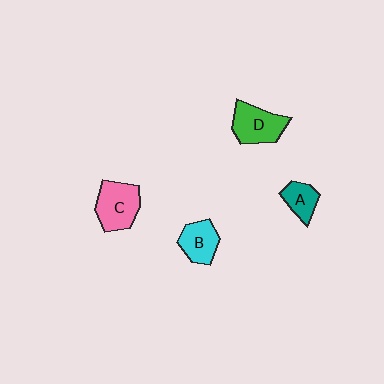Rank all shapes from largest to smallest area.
From largest to smallest: C (pink), D (green), B (cyan), A (teal).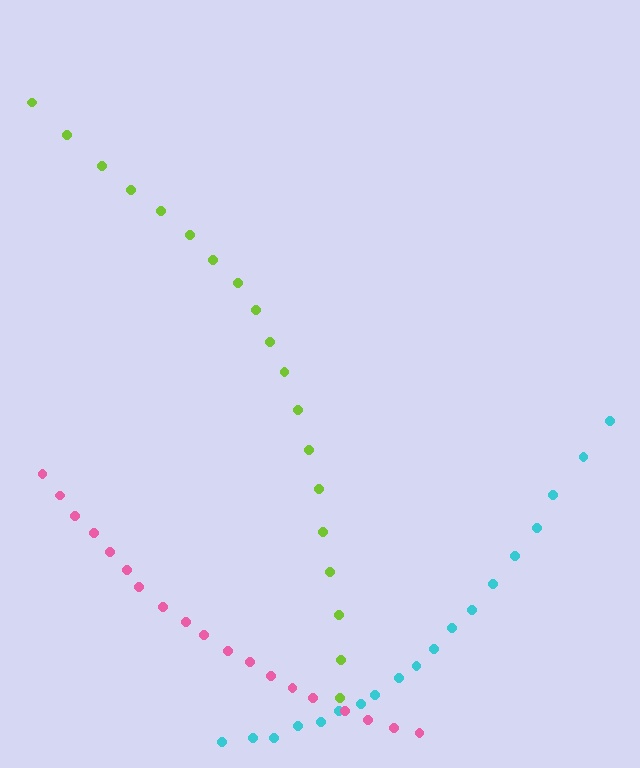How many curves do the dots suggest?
There are 3 distinct paths.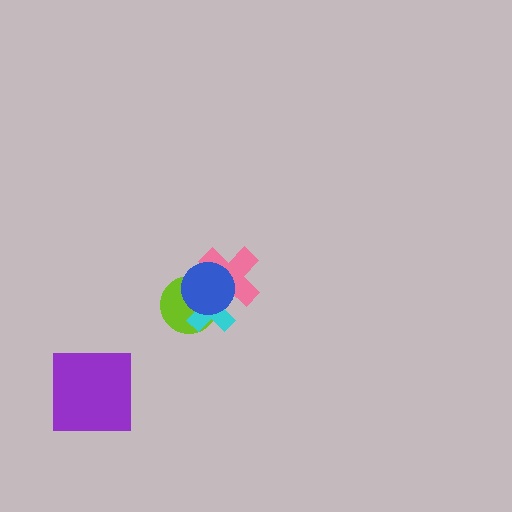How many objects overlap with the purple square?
0 objects overlap with the purple square.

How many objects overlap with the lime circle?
3 objects overlap with the lime circle.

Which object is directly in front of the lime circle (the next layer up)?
The cyan cross is directly in front of the lime circle.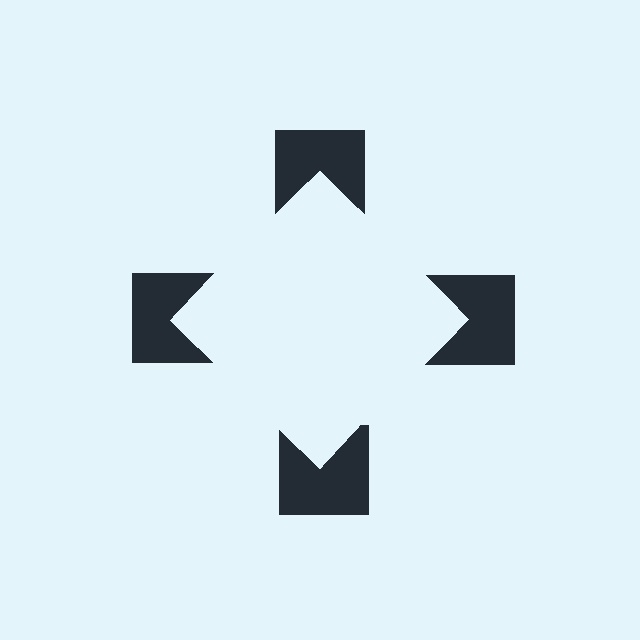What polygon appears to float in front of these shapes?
An illusory square — its edges are inferred from the aligned wedge cuts in the notched squares, not physically drawn.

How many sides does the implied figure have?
4 sides.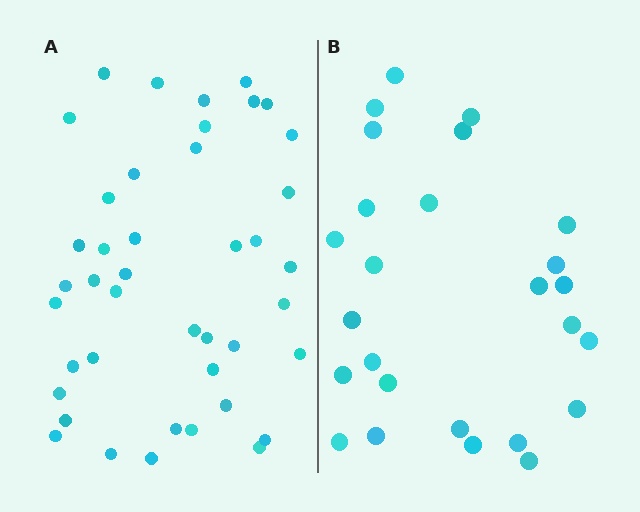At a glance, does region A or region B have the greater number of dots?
Region A (the left region) has more dots.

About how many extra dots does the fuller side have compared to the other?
Region A has approximately 15 more dots than region B.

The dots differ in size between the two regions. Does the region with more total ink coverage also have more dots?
No. Region B has more total ink coverage because its dots are larger, but region A actually contains more individual dots. Total area can be misleading — the number of items is what matters here.